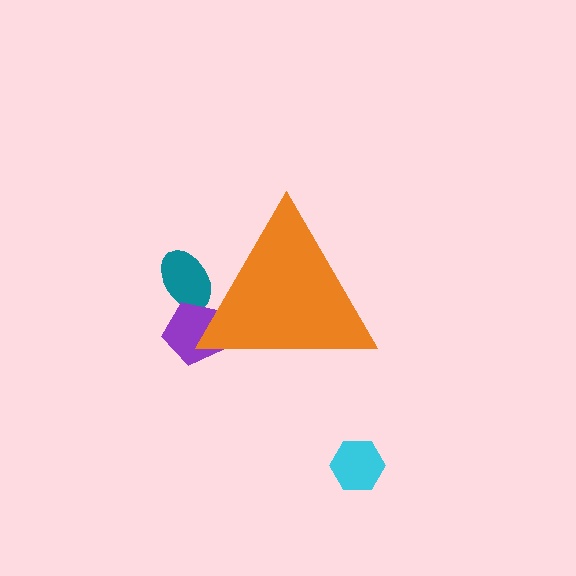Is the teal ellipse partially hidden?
Yes, the teal ellipse is partially hidden behind the orange triangle.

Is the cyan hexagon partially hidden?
No, the cyan hexagon is fully visible.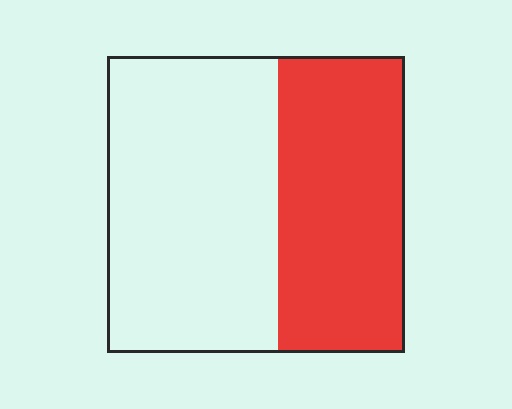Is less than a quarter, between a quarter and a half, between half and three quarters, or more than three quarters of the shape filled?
Between a quarter and a half.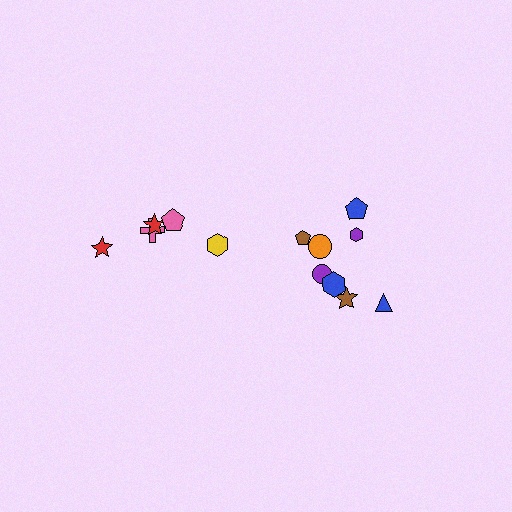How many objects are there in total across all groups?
There are 13 objects.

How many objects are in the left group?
There are 5 objects.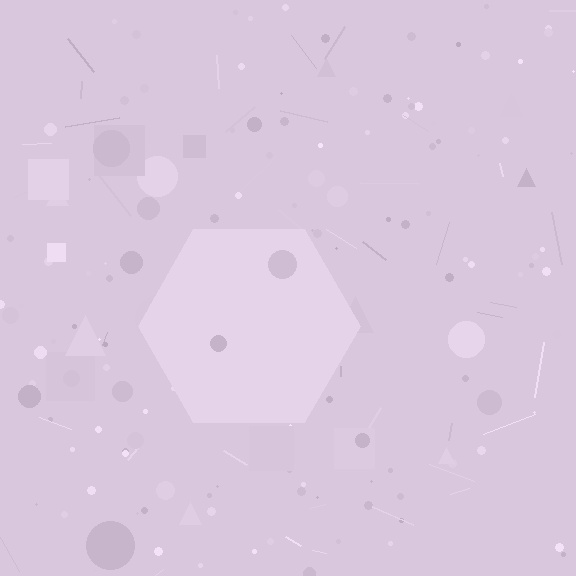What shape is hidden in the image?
A hexagon is hidden in the image.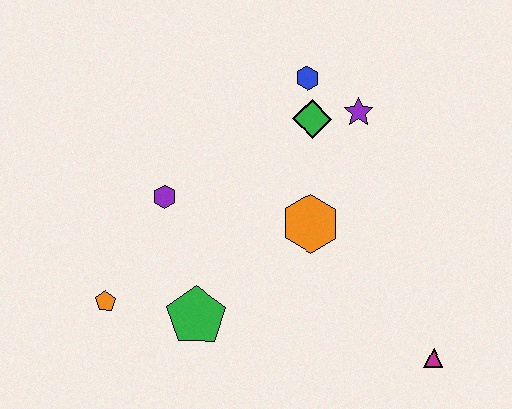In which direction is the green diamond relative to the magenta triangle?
The green diamond is above the magenta triangle.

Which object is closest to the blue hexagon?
The green diamond is closest to the blue hexagon.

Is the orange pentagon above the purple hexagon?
No